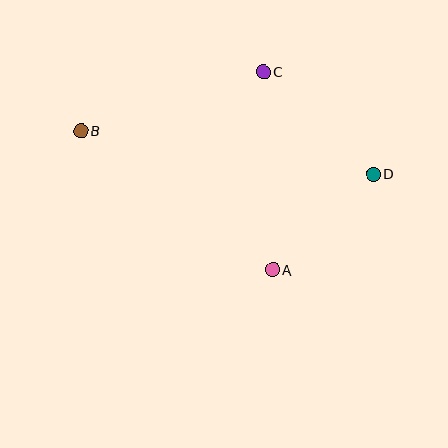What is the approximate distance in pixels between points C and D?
The distance between C and D is approximately 150 pixels.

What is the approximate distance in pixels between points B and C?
The distance between B and C is approximately 192 pixels.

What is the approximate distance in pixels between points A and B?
The distance between A and B is approximately 237 pixels.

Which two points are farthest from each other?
Points B and D are farthest from each other.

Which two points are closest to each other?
Points A and D are closest to each other.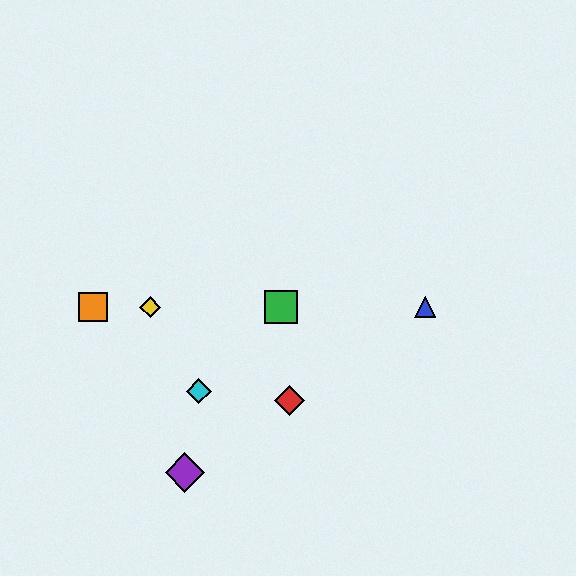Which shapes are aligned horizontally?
The blue triangle, the green square, the yellow diamond, the orange square are aligned horizontally.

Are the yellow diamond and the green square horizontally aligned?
Yes, both are at y≈307.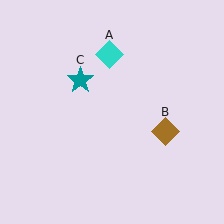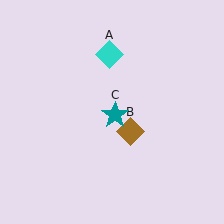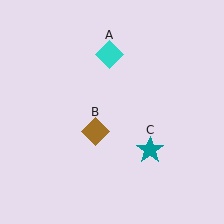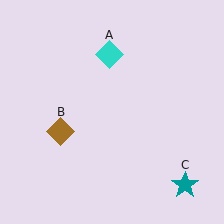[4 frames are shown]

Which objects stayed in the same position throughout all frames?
Cyan diamond (object A) remained stationary.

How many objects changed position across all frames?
2 objects changed position: brown diamond (object B), teal star (object C).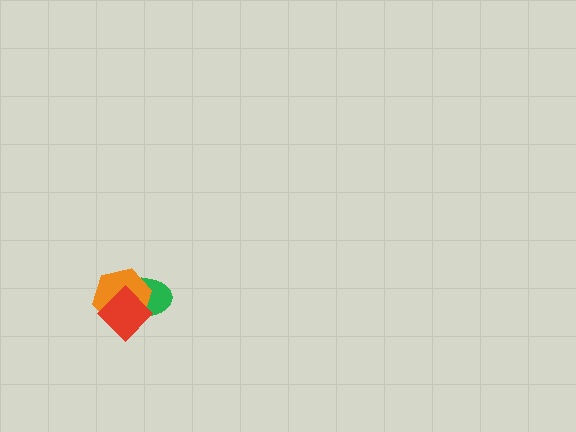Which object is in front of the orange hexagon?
The red diamond is in front of the orange hexagon.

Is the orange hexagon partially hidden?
Yes, it is partially covered by another shape.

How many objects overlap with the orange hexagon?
2 objects overlap with the orange hexagon.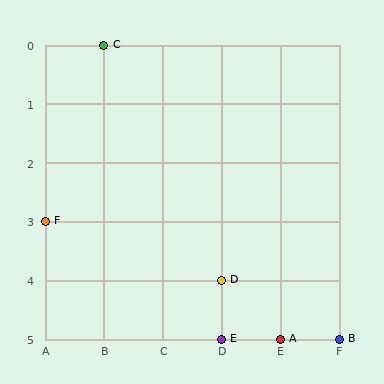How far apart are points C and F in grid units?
Points C and F are 1 column and 3 rows apart (about 3.2 grid units diagonally).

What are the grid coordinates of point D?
Point D is at grid coordinates (D, 4).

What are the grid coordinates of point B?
Point B is at grid coordinates (F, 5).